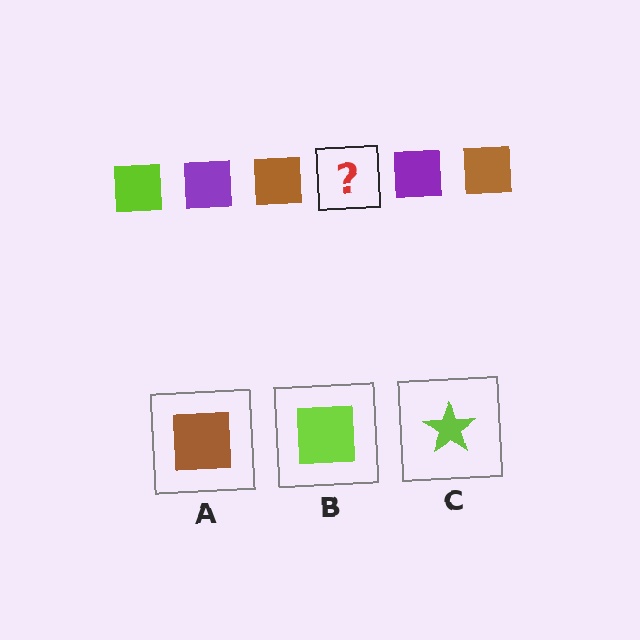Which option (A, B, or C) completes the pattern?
B.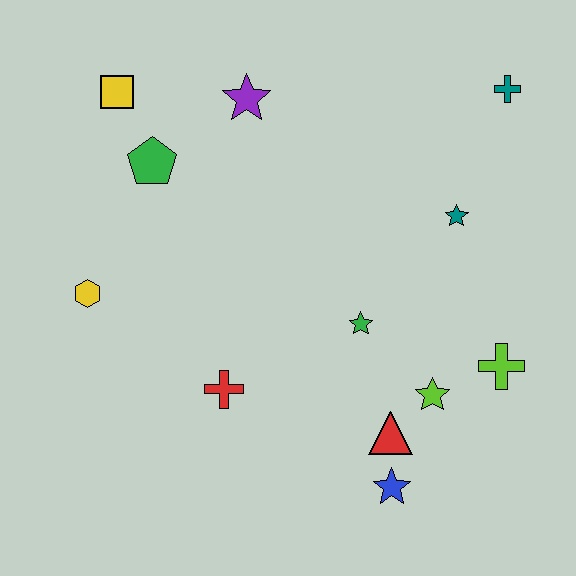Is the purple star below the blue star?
No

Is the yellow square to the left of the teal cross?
Yes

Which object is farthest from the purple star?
The blue star is farthest from the purple star.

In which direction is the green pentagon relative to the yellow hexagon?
The green pentagon is above the yellow hexagon.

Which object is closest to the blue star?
The red triangle is closest to the blue star.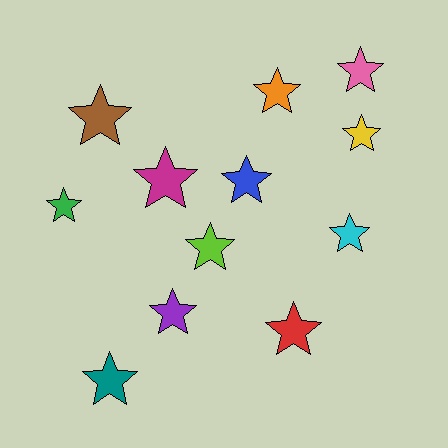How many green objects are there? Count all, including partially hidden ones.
There is 1 green object.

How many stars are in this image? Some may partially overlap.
There are 12 stars.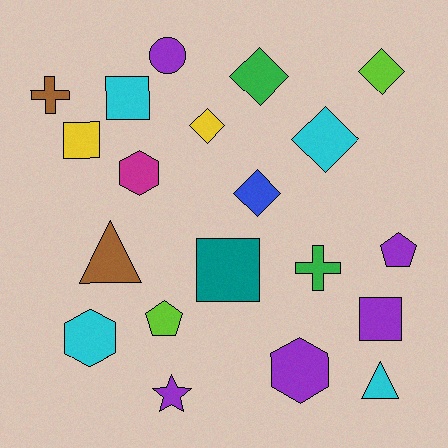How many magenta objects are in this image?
There is 1 magenta object.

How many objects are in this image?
There are 20 objects.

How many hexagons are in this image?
There are 3 hexagons.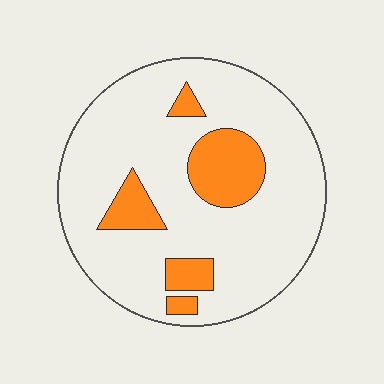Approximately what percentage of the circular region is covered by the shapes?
Approximately 20%.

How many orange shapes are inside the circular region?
5.